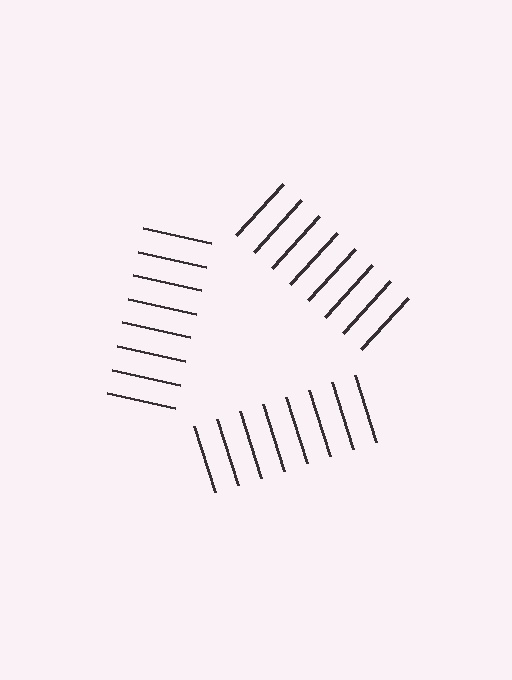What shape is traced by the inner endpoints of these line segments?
An illusory triangle — the line segments terminate on its edges but no continuous stroke is drawn.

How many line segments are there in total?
24 — 8 along each of the 3 edges.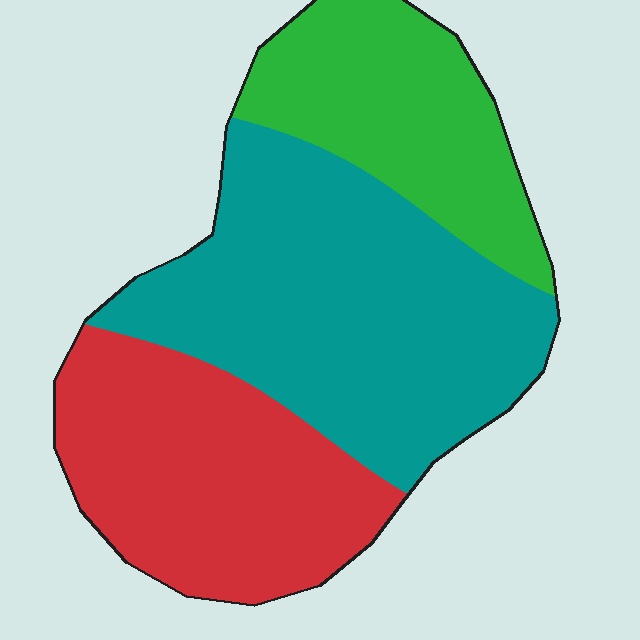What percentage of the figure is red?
Red takes up between a sixth and a third of the figure.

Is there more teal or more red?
Teal.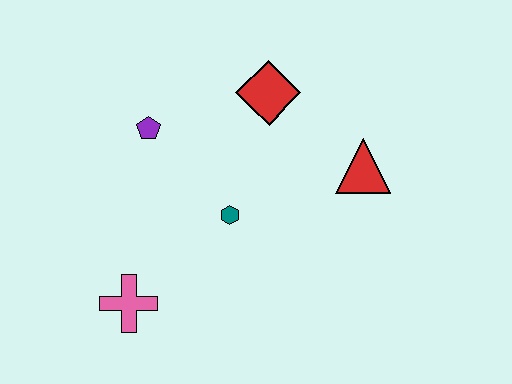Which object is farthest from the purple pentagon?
The red triangle is farthest from the purple pentagon.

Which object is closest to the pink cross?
The teal hexagon is closest to the pink cross.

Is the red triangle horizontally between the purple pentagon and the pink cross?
No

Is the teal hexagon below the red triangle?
Yes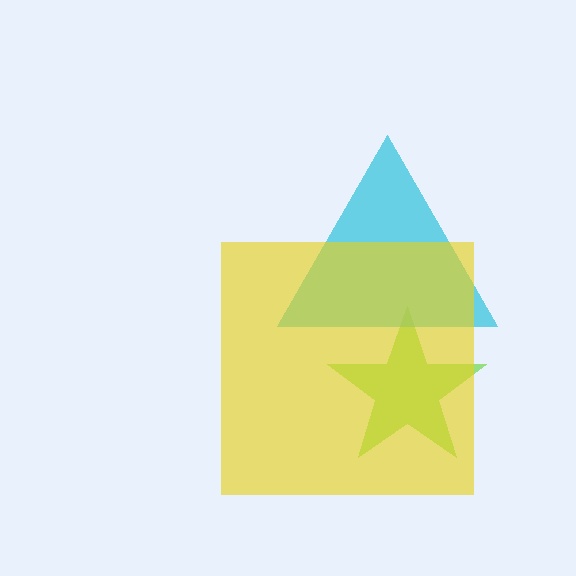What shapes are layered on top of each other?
The layered shapes are: a lime star, a cyan triangle, a yellow square.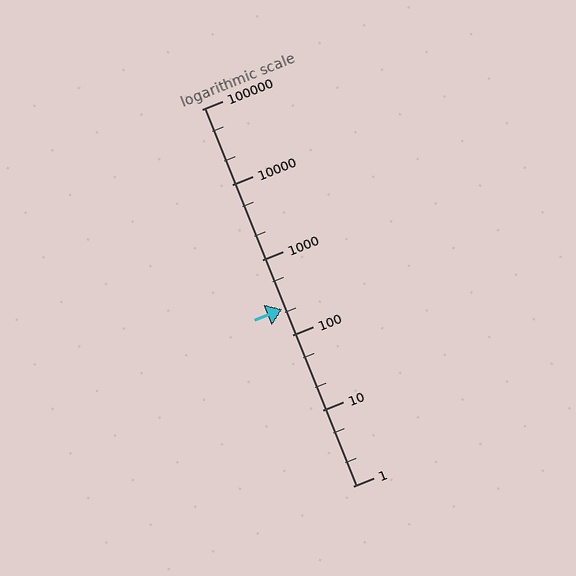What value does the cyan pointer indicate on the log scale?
The pointer indicates approximately 220.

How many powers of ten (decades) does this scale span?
The scale spans 5 decades, from 1 to 100000.